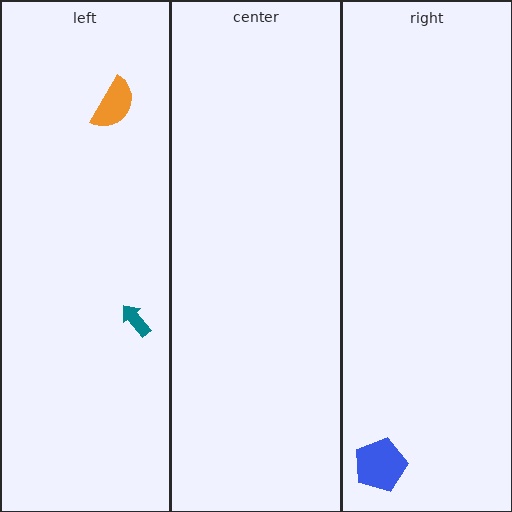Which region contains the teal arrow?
The left region.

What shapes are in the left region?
The teal arrow, the orange semicircle.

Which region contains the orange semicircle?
The left region.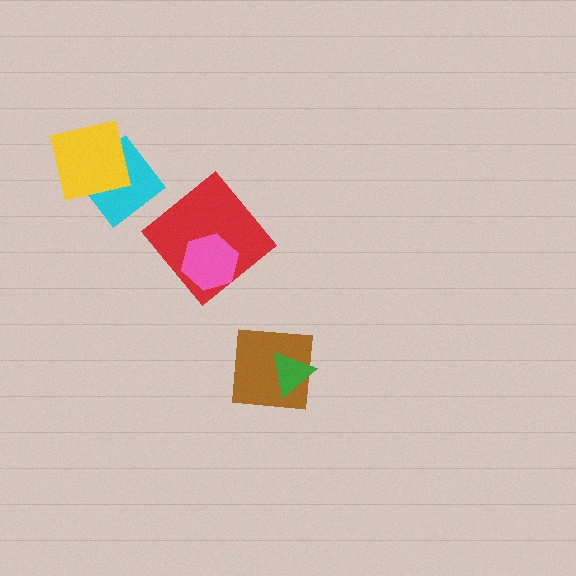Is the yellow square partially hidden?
No, no other shape covers it.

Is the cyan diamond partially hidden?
Yes, it is partially covered by another shape.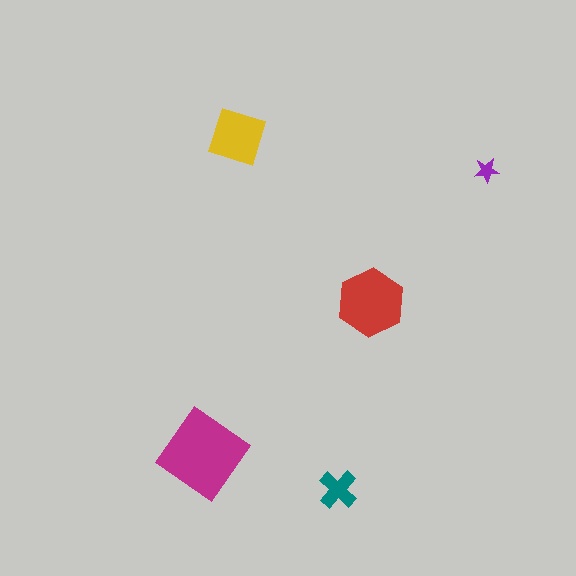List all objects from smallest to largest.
The purple star, the teal cross, the yellow diamond, the red hexagon, the magenta diamond.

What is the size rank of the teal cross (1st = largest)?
4th.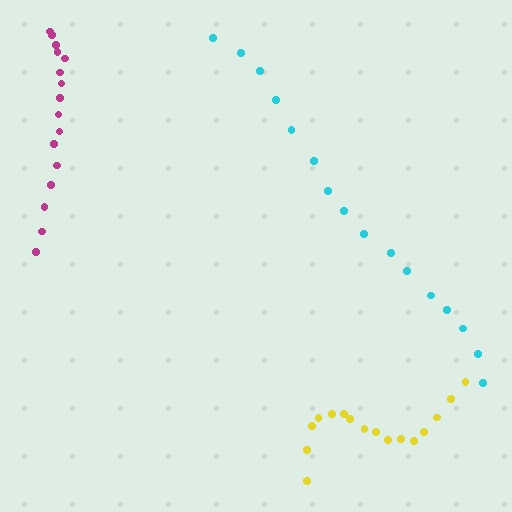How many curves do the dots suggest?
There are 3 distinct paths.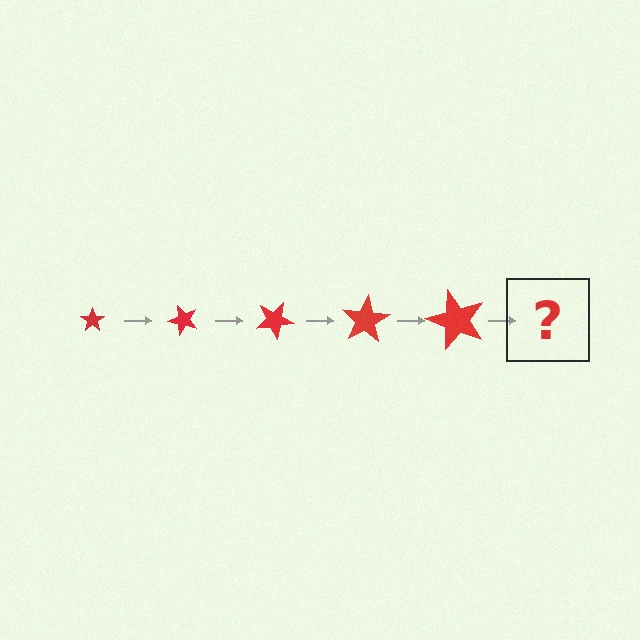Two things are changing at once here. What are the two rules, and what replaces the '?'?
The two rules are that the star grows larger each step and it rotates 50 degrees each step. The '?' should be a star, larger than the previous one and rotated 250 degrees from the start.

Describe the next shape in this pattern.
It should be a star, larger than the previous one and rotated 250 degrees from the start.